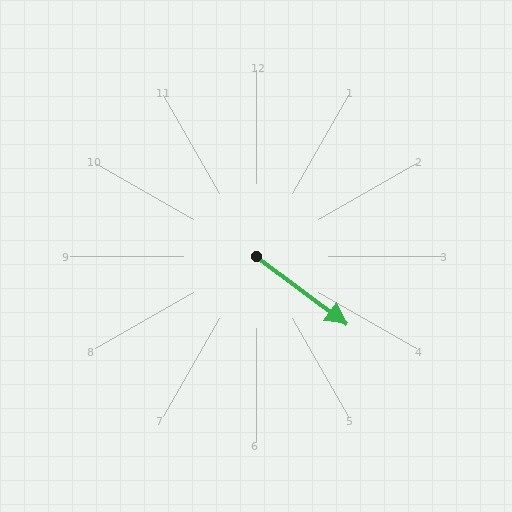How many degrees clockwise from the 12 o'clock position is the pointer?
Approximately 127 degrees.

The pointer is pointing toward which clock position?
Roughly 4 o'clock.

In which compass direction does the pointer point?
Southeast.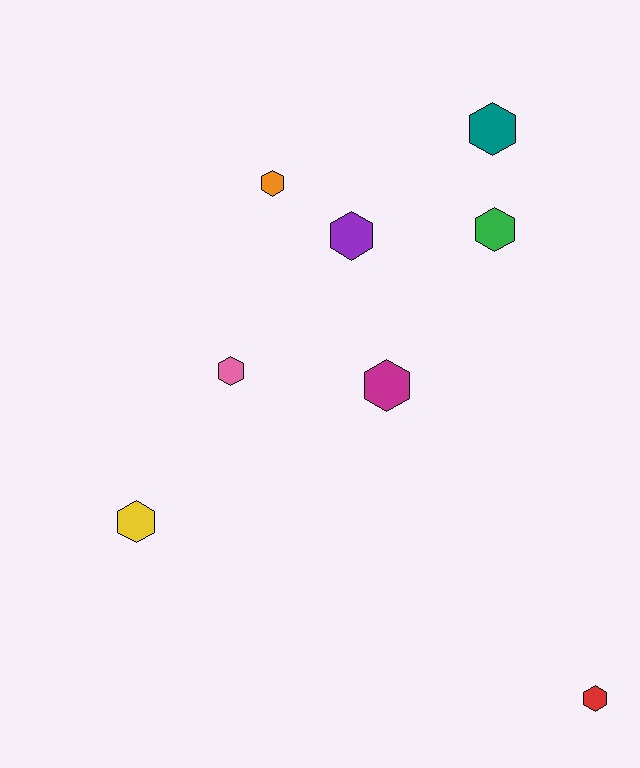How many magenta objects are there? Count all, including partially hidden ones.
There is 1 magenta object.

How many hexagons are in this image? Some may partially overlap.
There are 8 hexagons.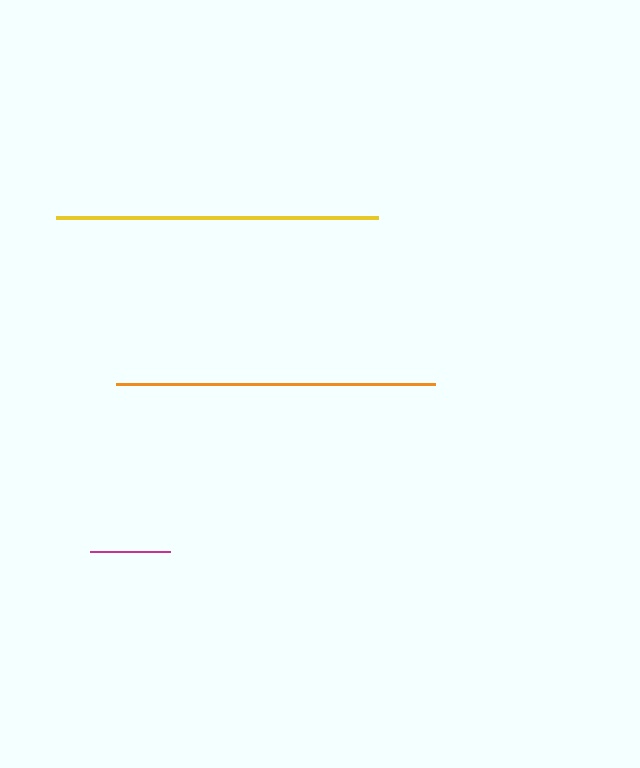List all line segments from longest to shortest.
From longest to shortest: yellow, orange, magenta.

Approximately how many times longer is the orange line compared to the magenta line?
The orange line is approximately 4.0 times the length of the magenta line.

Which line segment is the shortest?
The magenta line is the shortest at approximately 80 pixels.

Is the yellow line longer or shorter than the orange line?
The yellow line is longer than the orange line.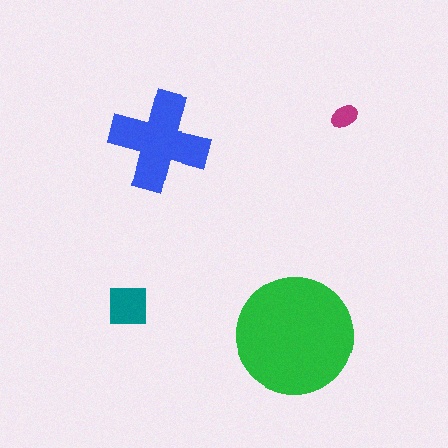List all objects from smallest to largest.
The magenta ellipse, the teal square, the blue cross, the green circle.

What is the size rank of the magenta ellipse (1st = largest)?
4th.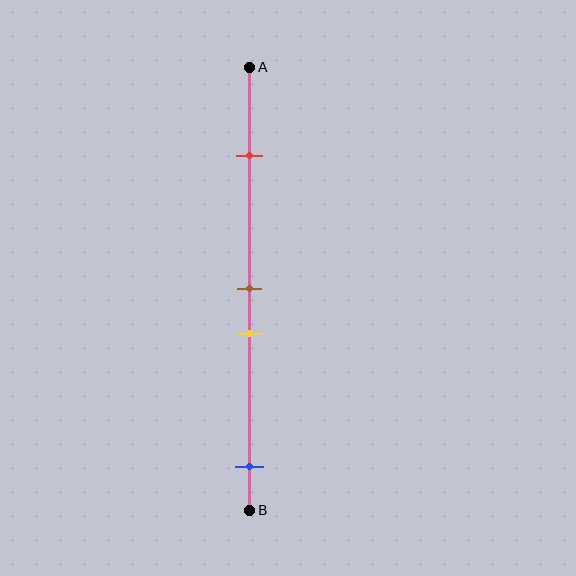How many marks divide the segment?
There are 4 marks dividing the segment.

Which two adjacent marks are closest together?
The brown and yellow marks are the closest adjacent pair.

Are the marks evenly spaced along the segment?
No, the marks are not evenly spaced.